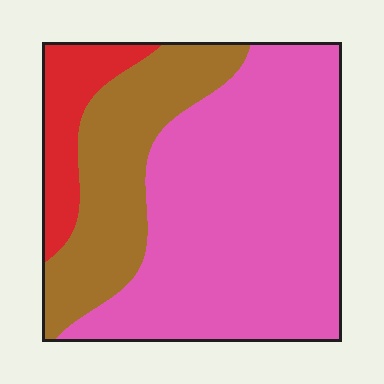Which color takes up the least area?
Red, at roughly 10%.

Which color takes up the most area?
Pink, at roughly 60%.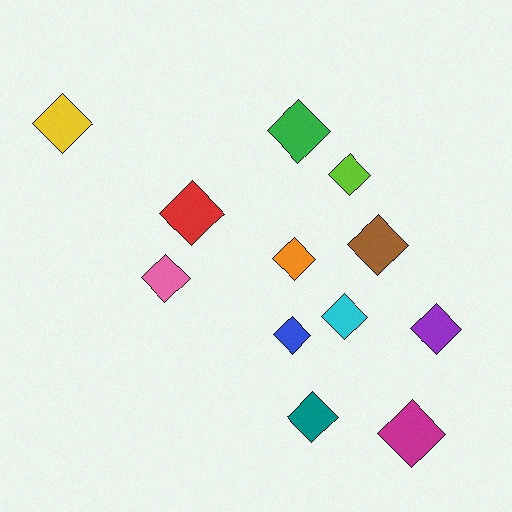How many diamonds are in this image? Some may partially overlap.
There are 12 diamonds.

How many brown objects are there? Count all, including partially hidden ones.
There is 1 brown object.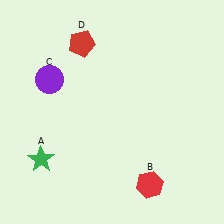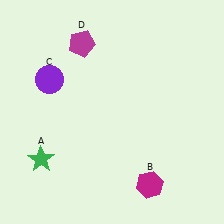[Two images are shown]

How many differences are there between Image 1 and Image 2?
There are 2 differences between the two images.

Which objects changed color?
B changed from red to magenta. D changed from red to magenta.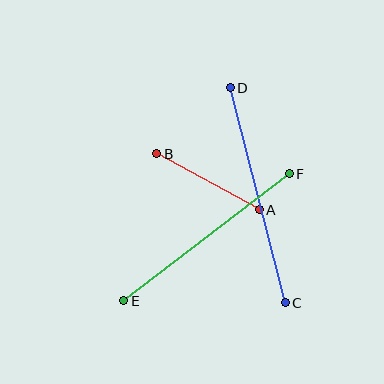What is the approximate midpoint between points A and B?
The midpoint is at approximately (208, 182) pixels.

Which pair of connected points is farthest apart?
Points C and D are farthest apart.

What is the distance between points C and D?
The distance is approximately 222 pixels.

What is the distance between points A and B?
The distance is approximately 117 pixels.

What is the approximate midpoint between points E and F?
The midpoint is at approximately (207, 237) pixels.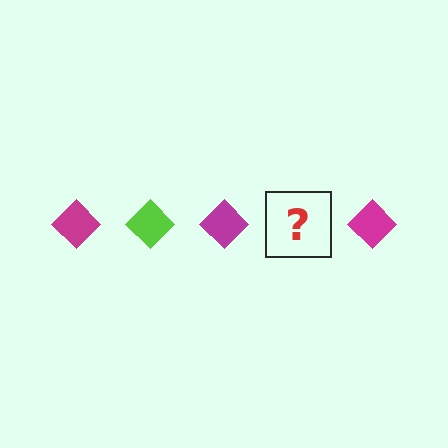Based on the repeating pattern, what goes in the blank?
The blank should be a lime diamond.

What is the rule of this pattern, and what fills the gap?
The rule is that the pattern cycles through magenta, lime diamonds. The gap should be filled with a lime diamond.